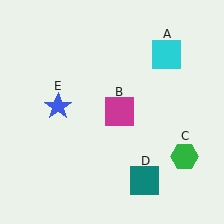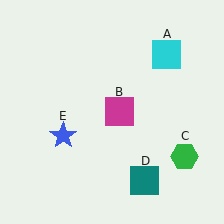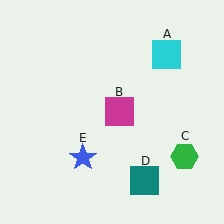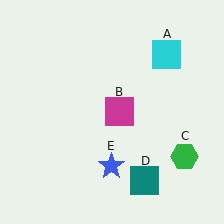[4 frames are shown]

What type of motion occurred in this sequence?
The blue star (object E) rotated counterclockwise around the center of the scene.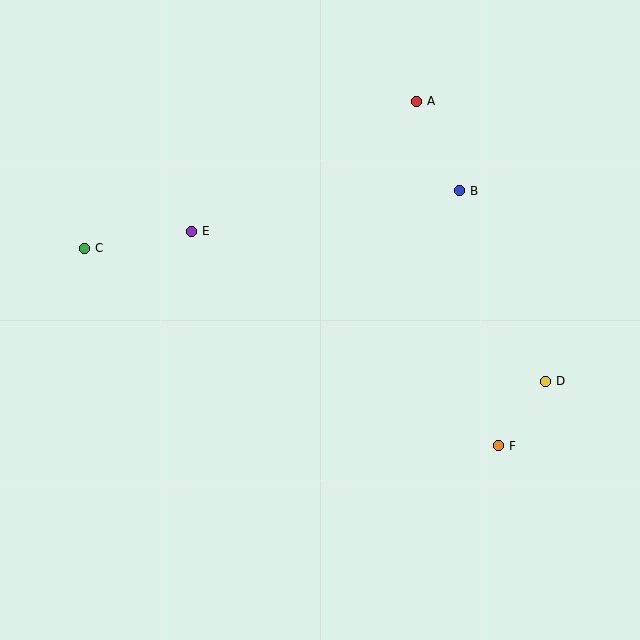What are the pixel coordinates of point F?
Point F is at (499, 446).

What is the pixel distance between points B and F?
The distance between B and F is 258 pixels.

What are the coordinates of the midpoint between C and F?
The midpoint between C and F is at (292, 347).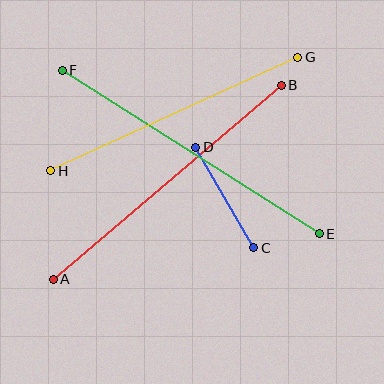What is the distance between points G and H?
The distance is approximately 272 pixels.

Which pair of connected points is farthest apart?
Points E and F are farthest apart.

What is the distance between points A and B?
The distance is approximately 299 pixels.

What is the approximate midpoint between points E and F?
The midpoint is at approximately (191, 152) pixels.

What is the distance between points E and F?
The distance is approximately 305 pixels.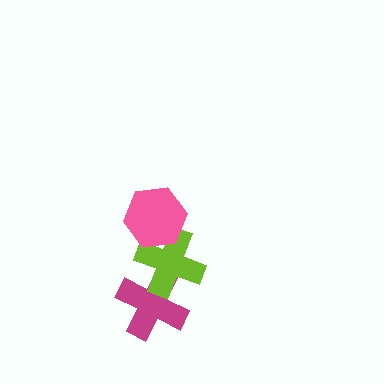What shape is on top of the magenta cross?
The lime cross is on top of the magenta cross.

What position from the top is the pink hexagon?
The pink hexagon is 1st from the top.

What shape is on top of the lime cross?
The pink hexagon is on top of the lime cross.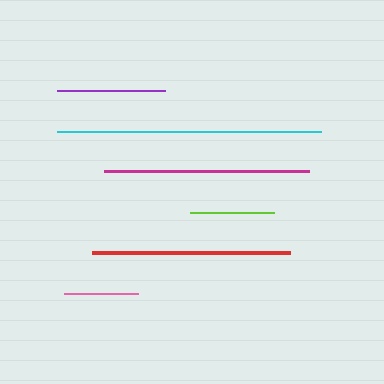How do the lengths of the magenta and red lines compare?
The magenta and red lines are approximately the same length.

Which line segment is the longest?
The cyan line is the longest at approximately 265 pixels.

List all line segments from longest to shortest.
From longest to shortest: cyan, magenta, red, purple, lime, pink.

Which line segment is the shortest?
The pink line is the shortest at approximately 73 pixels.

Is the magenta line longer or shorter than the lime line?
The magenta line is longer than the lime line.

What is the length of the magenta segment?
The magenta segment is approximately 205 pixels long.